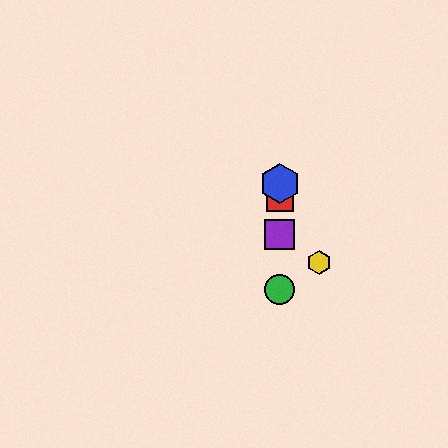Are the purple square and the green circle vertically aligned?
Yes, both are at x≈280.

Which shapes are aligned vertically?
The red square, the blue hexagon, the green circle, the purple square are aligned vertically.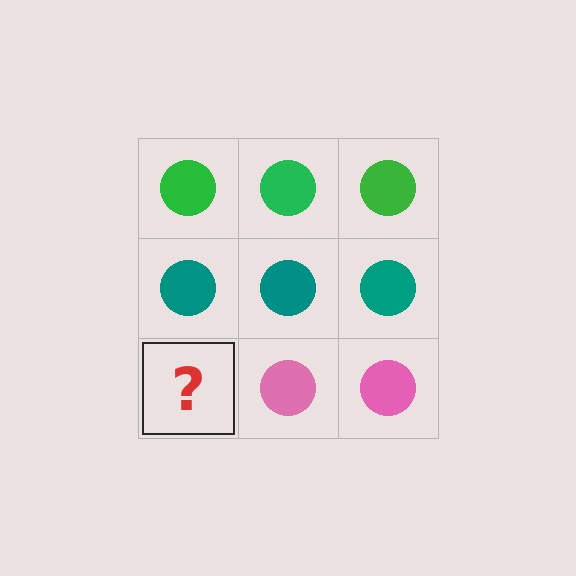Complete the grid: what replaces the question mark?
The question mark should be replaced with a pink circle.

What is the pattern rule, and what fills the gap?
The rule is that each row has a consistent color. The gap should be filled with a pink circle.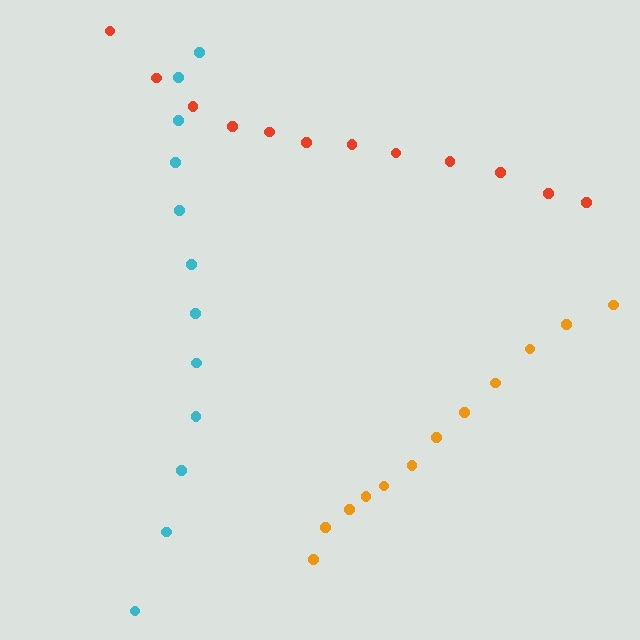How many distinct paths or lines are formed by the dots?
There are 3 distinct paths.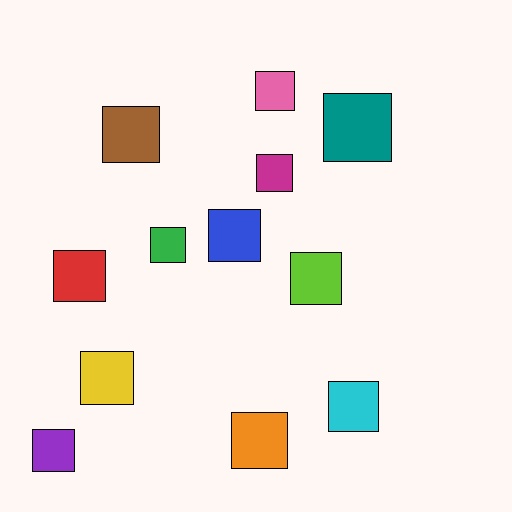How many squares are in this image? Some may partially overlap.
There are 12 squares.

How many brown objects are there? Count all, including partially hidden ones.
There is 1 brown object.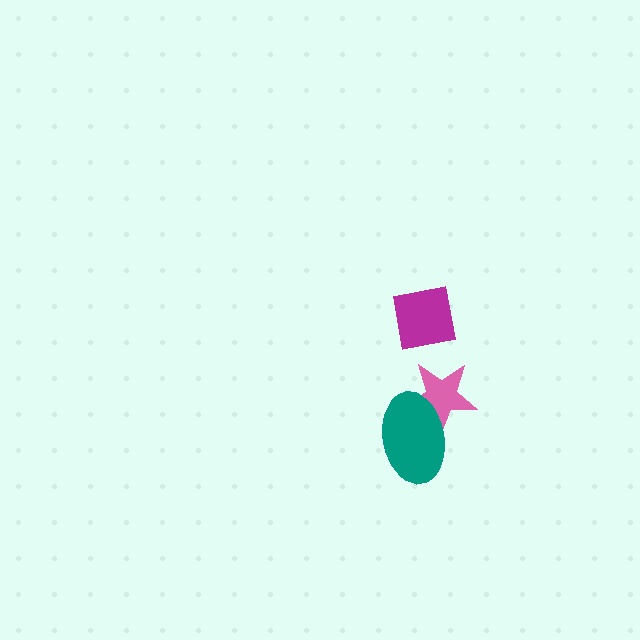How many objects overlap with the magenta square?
0 objects overlap with the magenta square.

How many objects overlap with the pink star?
1 object overlaps with the pink star.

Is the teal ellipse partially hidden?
No, no other shape covers it.